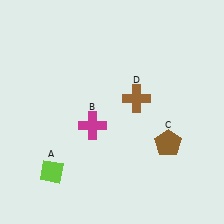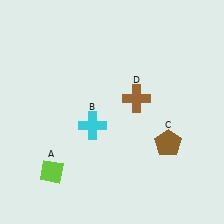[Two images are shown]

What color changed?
The cross (B) changed from magenta in Image 1 to cyan in Image 2.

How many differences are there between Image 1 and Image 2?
There is 1 difference between the two images.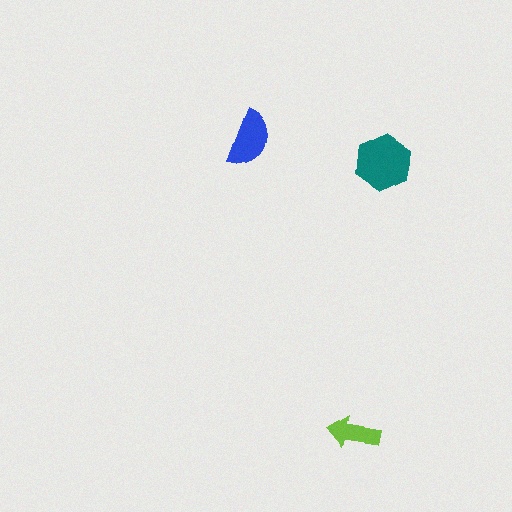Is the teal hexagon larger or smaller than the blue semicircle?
Larger.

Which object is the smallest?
The lime arrow.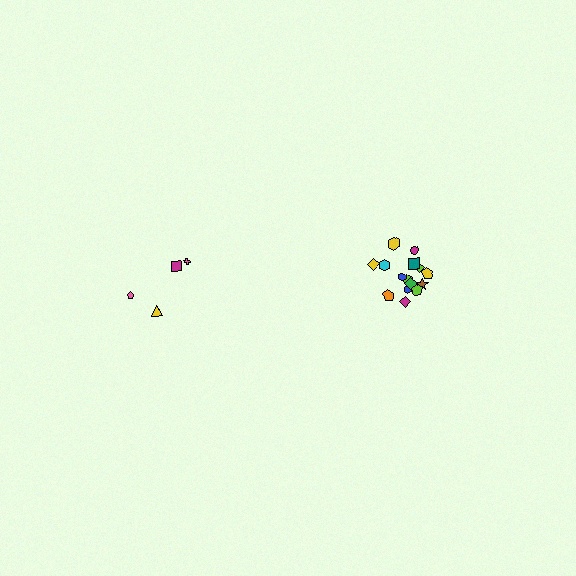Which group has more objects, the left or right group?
The right group.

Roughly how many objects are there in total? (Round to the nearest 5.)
Roughly 20 objects in total.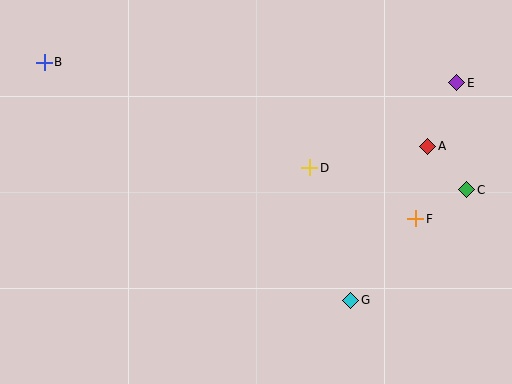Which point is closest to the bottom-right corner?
Point G is closest to the bottom-right corner.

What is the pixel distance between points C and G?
The distance between C and G is 161 pixels.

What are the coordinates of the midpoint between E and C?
The midpoint between E and C is at (462, 136).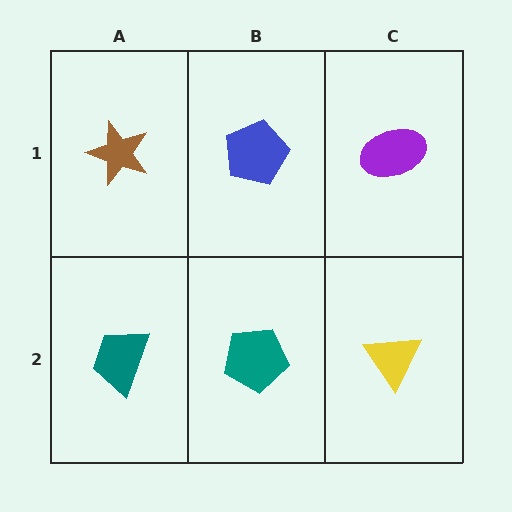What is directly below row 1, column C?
A yellow triangle.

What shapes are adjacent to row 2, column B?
A blue pentagon (row 1, column B), a teal trapezoid (row 2, column A), a yellow triangle (row 2, column C).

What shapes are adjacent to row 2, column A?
A brown star (row 1, column A), a teal pentagon (row 2, column B).